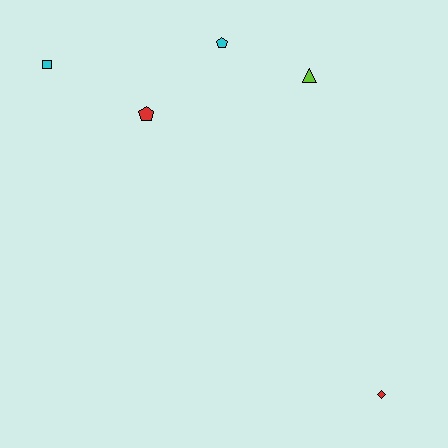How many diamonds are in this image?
There is 1 diamond.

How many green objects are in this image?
There are no green objects.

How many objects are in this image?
There are 5 objects.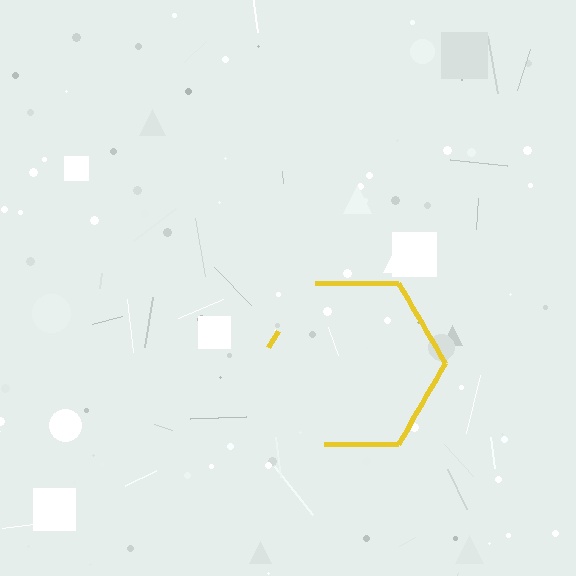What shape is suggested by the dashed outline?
The dashed outline suggests a hexagon.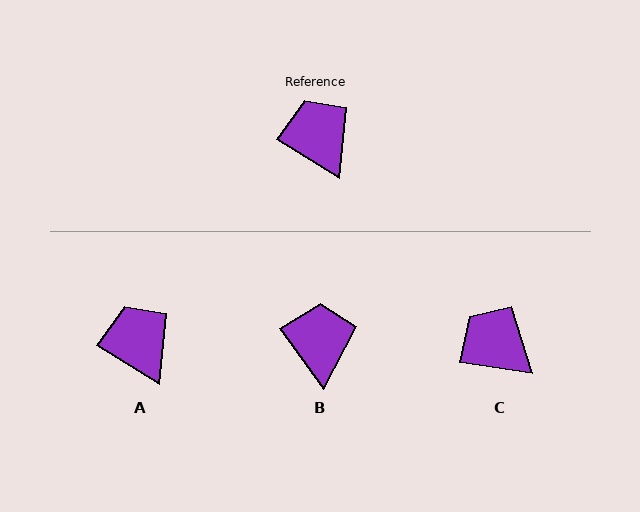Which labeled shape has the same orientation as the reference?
A.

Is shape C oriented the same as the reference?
No, it is off by about 23 degrees.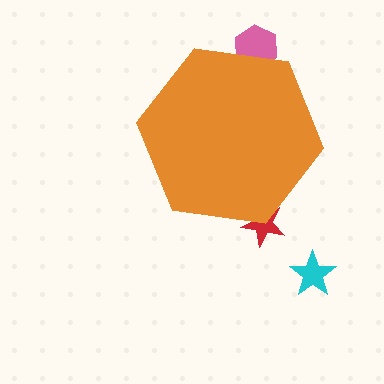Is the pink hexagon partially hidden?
Yes, the pink hexagon is partially hidden behind the orange hexagon.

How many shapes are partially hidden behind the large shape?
2 shapes are partially hidden.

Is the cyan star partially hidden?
No, the cyan star is fully visible.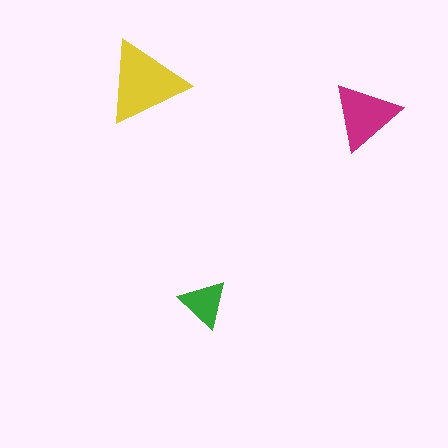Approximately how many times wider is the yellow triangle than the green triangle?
About 1.5 times wider.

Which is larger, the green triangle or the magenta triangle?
The magenta one.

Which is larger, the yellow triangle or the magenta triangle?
The yellow one.